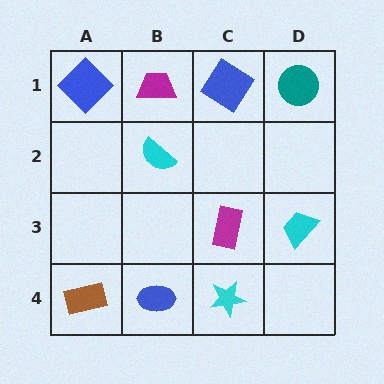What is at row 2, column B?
A cyan semicircle.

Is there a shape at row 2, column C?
No, that cell is empty.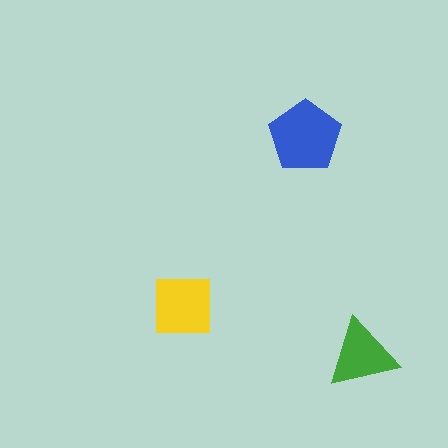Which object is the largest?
The blue pentagon.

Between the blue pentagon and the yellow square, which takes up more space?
The blue pentagon.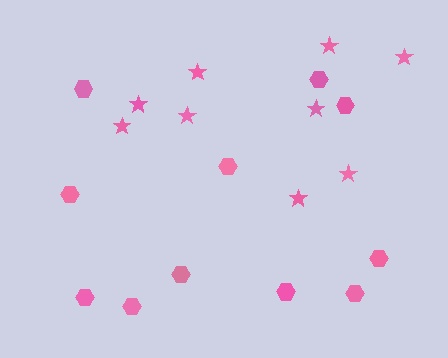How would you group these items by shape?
There are 2 groups: one group of stars (9) and one group of hexagons (11).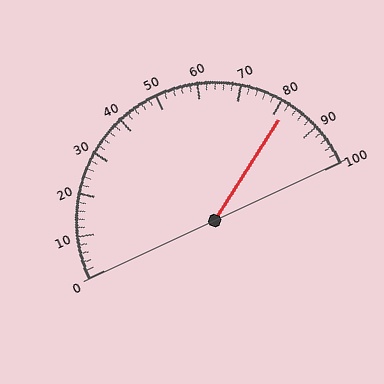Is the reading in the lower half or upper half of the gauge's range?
The reading is in the upper half of the range (0 to 100).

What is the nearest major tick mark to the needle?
The nearest major tick mark is 80.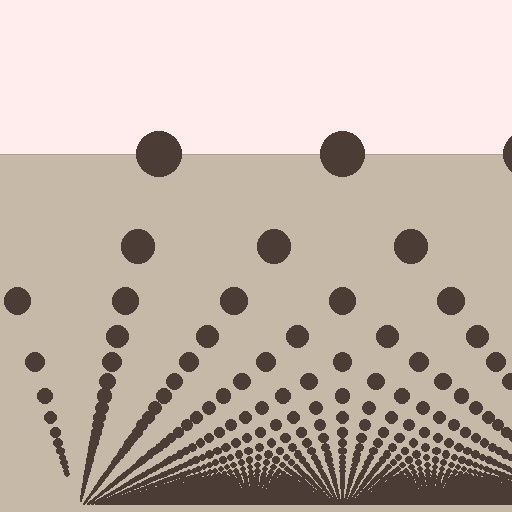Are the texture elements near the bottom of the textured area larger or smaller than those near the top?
Smaller. The gradient is inverted — elements near the bottom are smaller and denser.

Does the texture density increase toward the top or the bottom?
Density increases toward the bottom.